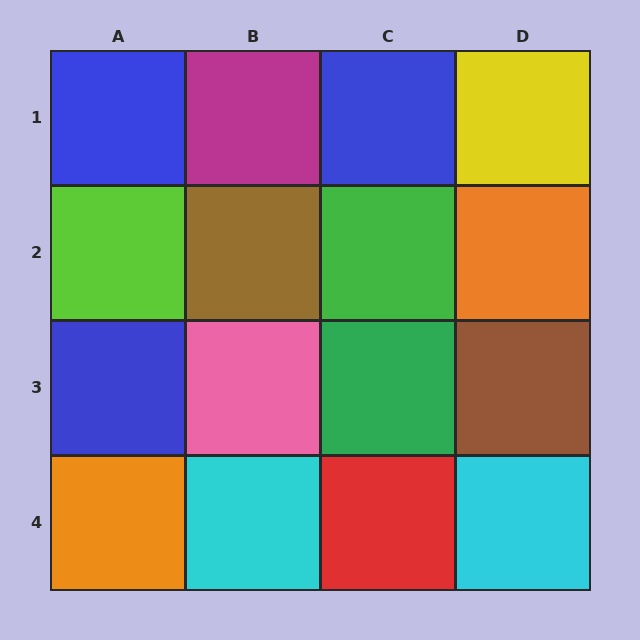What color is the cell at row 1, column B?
Magenta.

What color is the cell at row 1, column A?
Blue.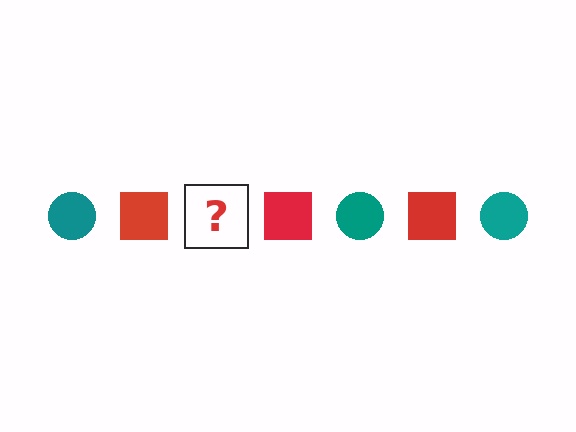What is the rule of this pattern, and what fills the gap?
The rule is that the pattern alternates between teal circle and red square. The gap should be filled with a teal circle.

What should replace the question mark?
The question mark should be replaced with a teal circle.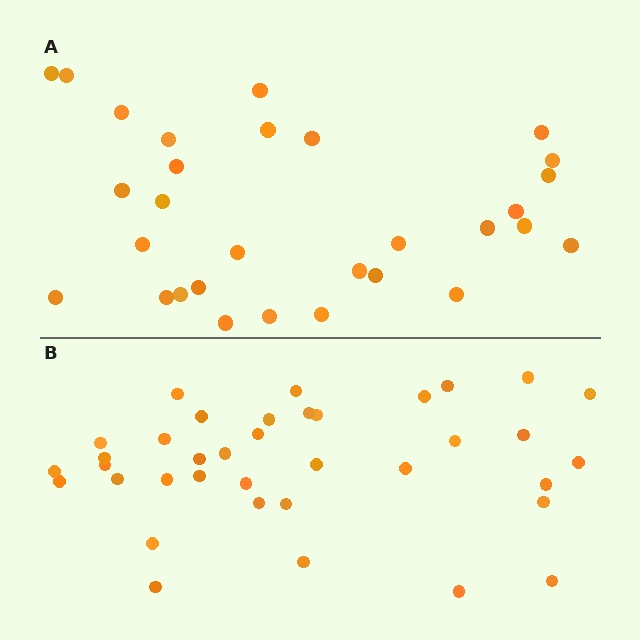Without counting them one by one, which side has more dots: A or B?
Region B (the bottom region) has more dots.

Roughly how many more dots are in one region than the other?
Region B has roughly 8 or so more dots than region A.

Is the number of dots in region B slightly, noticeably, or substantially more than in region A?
Region B has only slightly more — the two regions are fairly close. The ratio is roughly 1.2 to 1.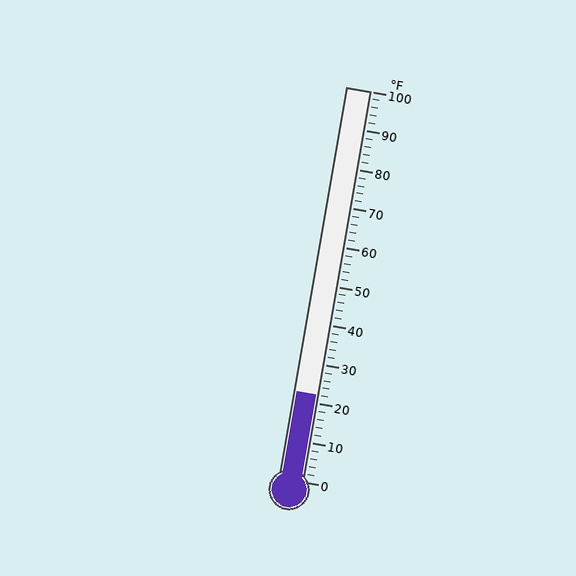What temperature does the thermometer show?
The thermometer shows approximately 22°F.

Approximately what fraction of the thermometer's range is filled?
The thermometer is filled to approximately 20% of its range.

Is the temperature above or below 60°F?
The temperature is below 60°F.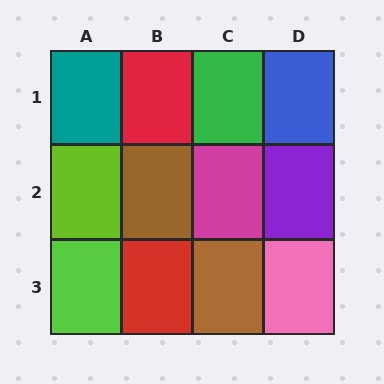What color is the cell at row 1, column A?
Teal.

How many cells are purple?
1 cell is purple.